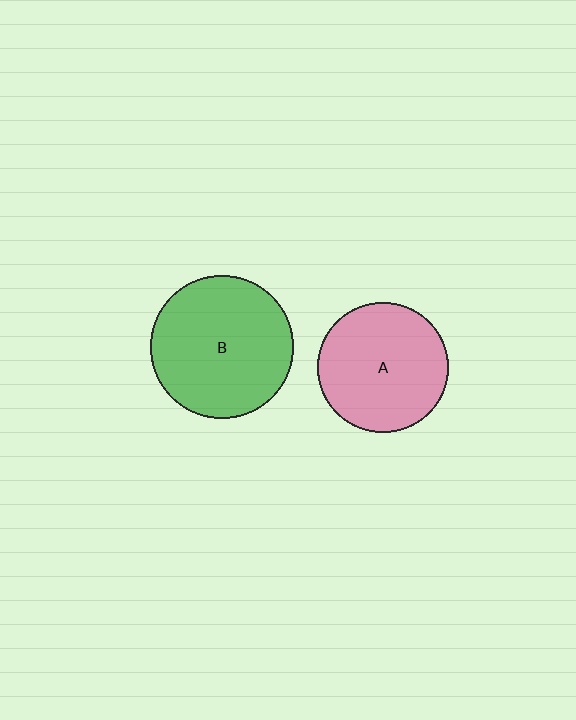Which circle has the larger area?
Circle B (green).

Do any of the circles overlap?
No, none of the circles overlap.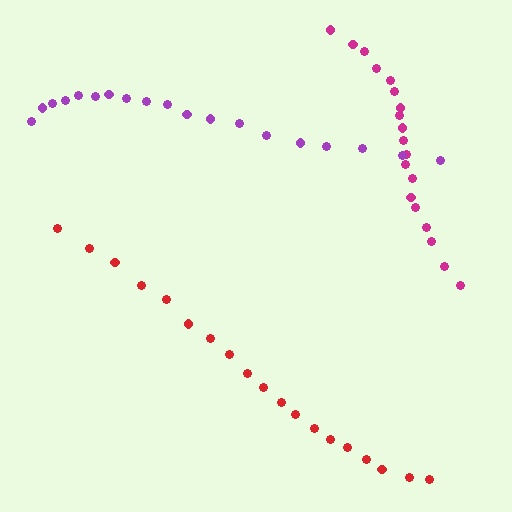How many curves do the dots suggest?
There are 3 distinct paths.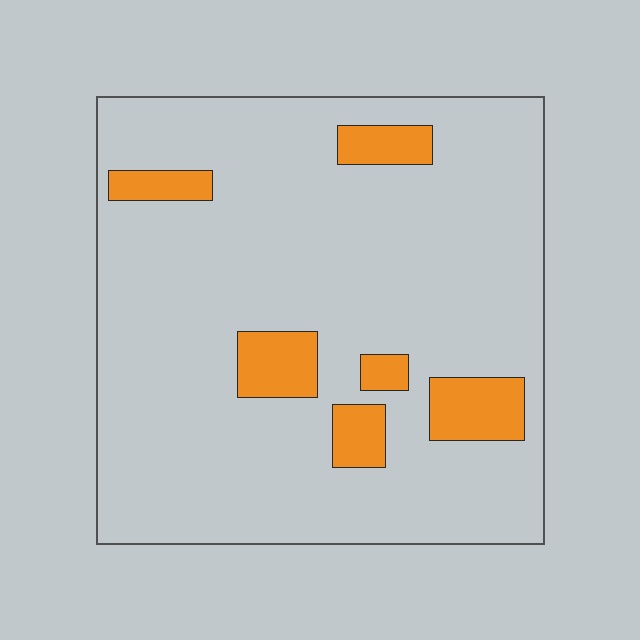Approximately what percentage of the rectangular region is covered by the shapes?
Approximately 10%.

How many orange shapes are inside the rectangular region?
6.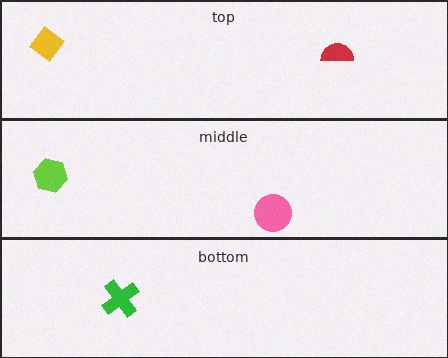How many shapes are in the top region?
2.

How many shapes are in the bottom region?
1.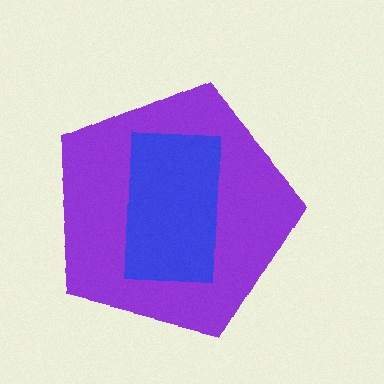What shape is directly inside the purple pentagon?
The blue rectangle.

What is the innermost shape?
The blue rectangle.